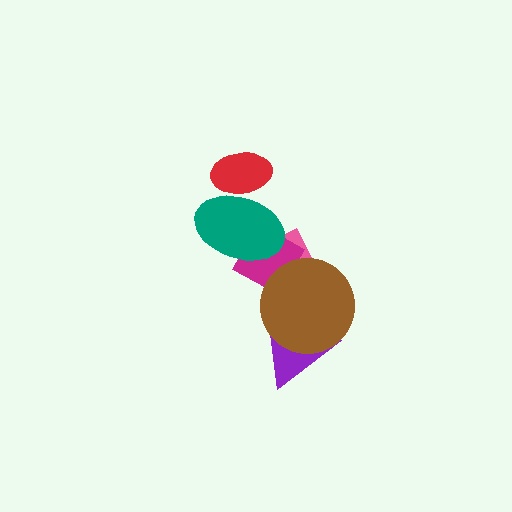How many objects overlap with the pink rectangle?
4 objects overlap with the pink rectangle.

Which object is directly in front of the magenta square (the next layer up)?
The brown circle is directly in front of the magenta square.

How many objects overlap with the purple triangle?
2 objects overlap with the purple triangle.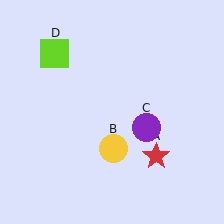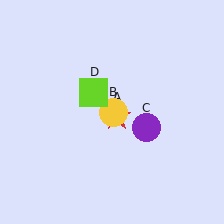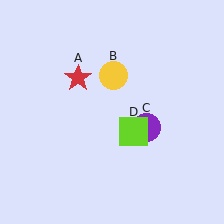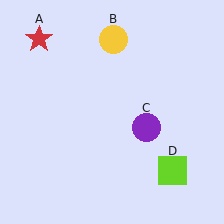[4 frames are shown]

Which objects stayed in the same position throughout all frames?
Purple circle (object C) remained stationary.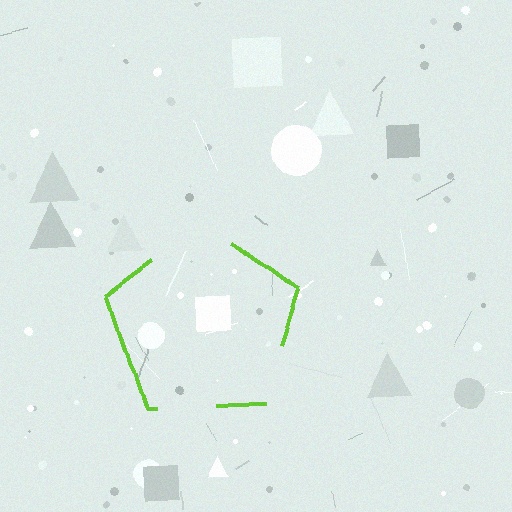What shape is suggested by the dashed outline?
The dashed outline suggests a pentagon.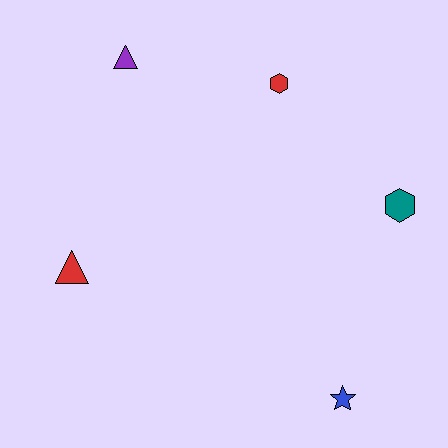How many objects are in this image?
There are 5 objects.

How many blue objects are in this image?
There is 1 blue object.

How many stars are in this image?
There is 1 star.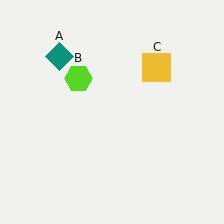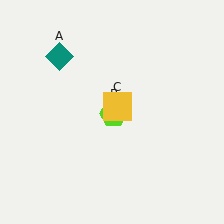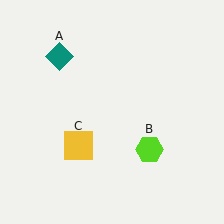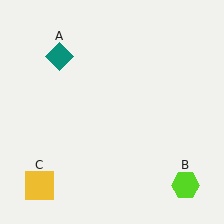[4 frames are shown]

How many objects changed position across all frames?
2 objects changed position: lime hexagon (object B), yellow square (object C).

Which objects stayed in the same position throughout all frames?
Teal diamond (object A) remained stationary.